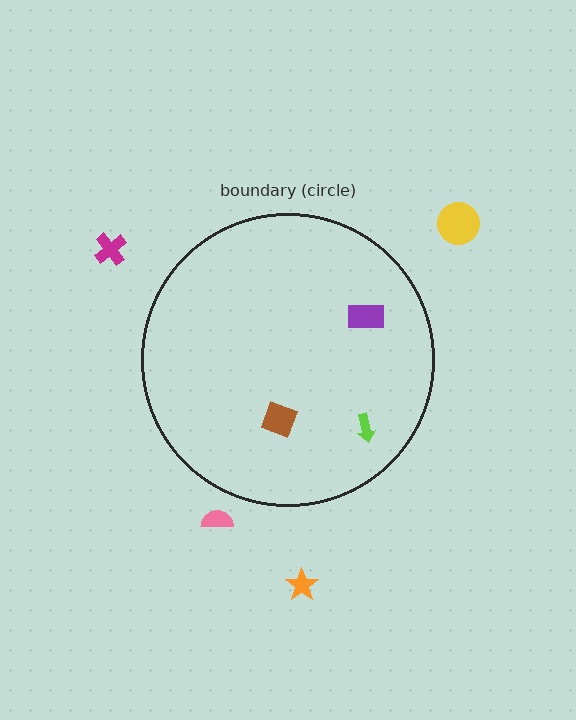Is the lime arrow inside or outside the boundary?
Inside.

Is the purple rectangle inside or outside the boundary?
Inside.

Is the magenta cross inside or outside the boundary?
Outside.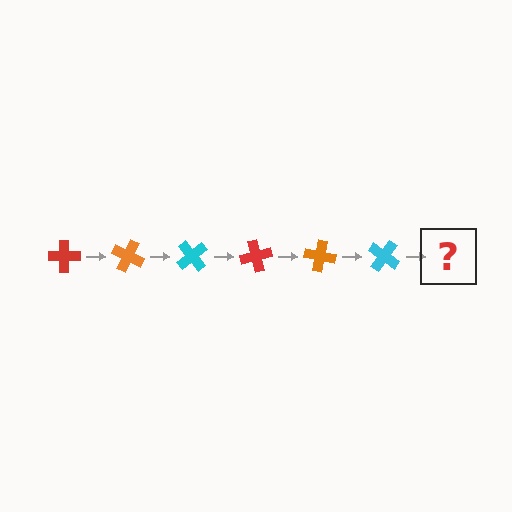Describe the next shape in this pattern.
It should be a red cross, rotated 150 degrees from the start.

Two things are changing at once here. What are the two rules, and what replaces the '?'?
The two rules are that it rotates 25 degrees each step and the color cycles through red, orange, and cyan. The '?' should be a red cross, rotated 150 degrees from the start.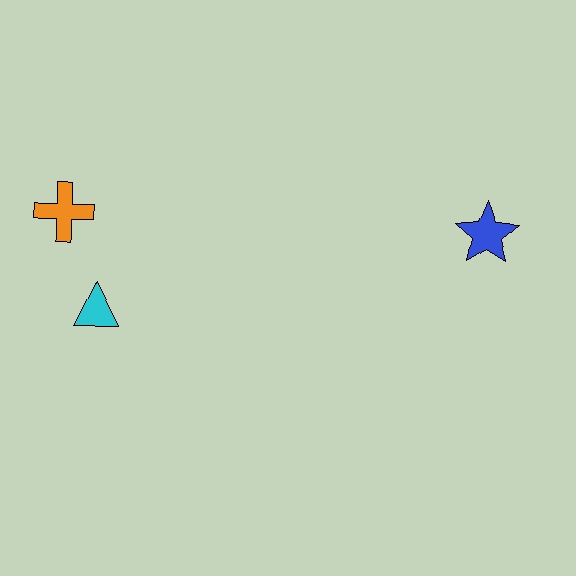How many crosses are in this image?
There is 1 cross.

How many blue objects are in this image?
There is 1 blue object.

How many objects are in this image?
There are 3 objects.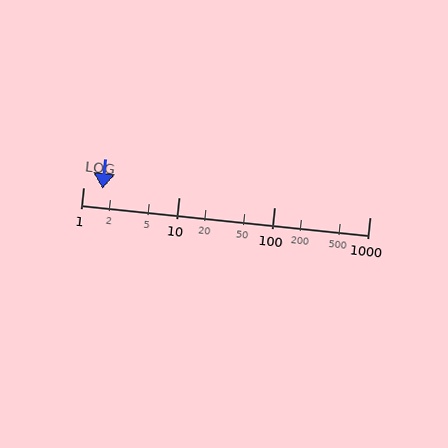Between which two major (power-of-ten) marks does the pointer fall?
The pointer is between 1 and 10.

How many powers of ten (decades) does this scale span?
The scale spans 3 decades, from 1 to 1000.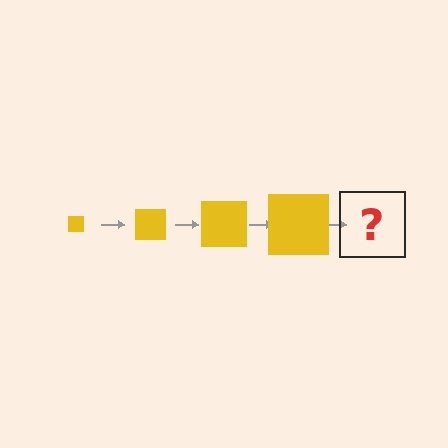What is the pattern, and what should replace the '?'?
The pattern is that the square gets progressively larger each step. The '?' should be a yellow square, larger than the previous one.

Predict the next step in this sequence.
The next step is a yellow square, larger than the previous one.